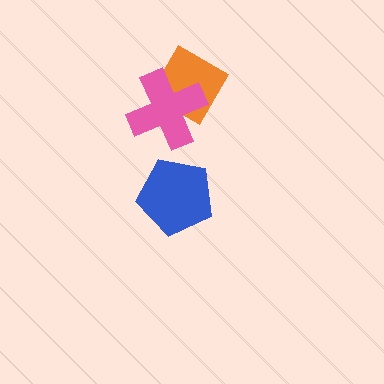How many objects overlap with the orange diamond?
1 object overlaps with the orange diamond.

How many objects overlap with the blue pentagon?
0 objects overlap with the blue pentagon.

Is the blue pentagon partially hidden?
No, no other shape covers it.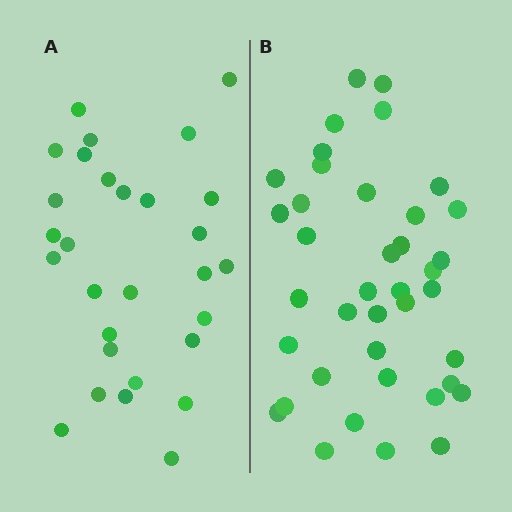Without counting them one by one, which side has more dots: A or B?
Region B (the right region) has more dots.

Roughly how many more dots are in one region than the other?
Region B has roughly 10 or so more dots than region A.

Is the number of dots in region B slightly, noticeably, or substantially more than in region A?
Region B has noticeably more, but not dramatically so. The ratio is roughly 1.3 to 1.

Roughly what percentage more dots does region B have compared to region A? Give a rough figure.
About 35% more.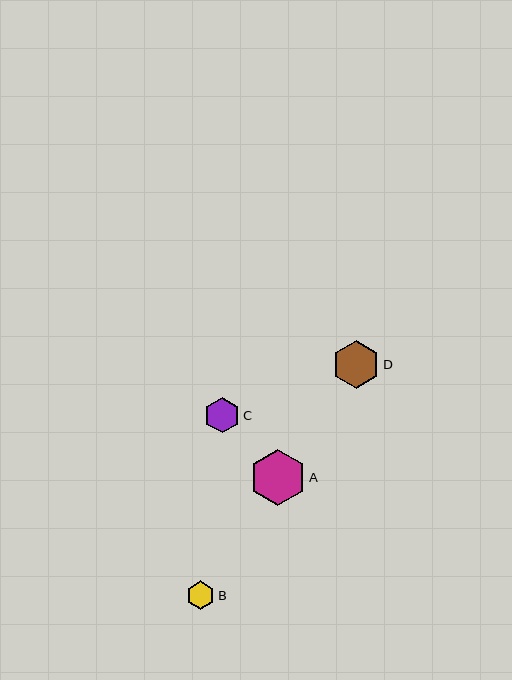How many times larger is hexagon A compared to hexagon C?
Hexagon A is approximately 1.6 times the size of hexagon C.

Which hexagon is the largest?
Hexagon A is the largest with a size of approximately 56 pixels.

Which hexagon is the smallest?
Hexagon B is the smallest with a size of approximately 29 pixels.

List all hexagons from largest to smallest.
From largest to smallest: A, D, C, B.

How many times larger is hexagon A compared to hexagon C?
Hexagon A is approximately 1.6 times the size of hexagon C.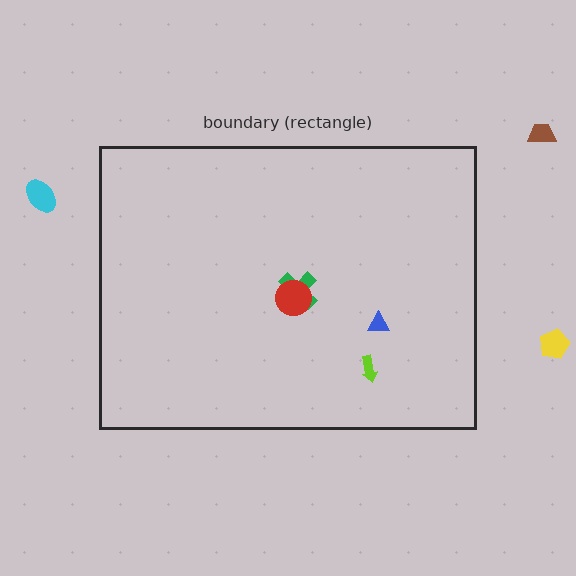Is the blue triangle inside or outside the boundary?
Inside.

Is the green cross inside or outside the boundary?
Inside.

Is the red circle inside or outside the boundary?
Inside.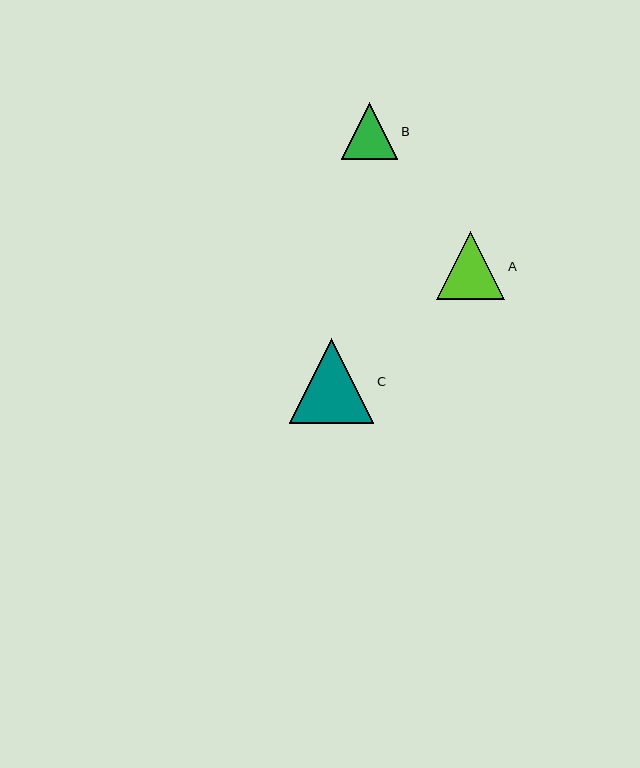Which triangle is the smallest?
Triangle B is the smallest with a size of approximately 57 pixels.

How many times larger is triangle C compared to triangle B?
Triangle C is approximately 1.5 times the size of triangle B.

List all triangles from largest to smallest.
From largest to smallest: C, A, B.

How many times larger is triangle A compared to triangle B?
Triangle A is approximately 1.2 times the size of triangle B.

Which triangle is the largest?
Triangle C is the largest with a size of approximately 84 pixels.